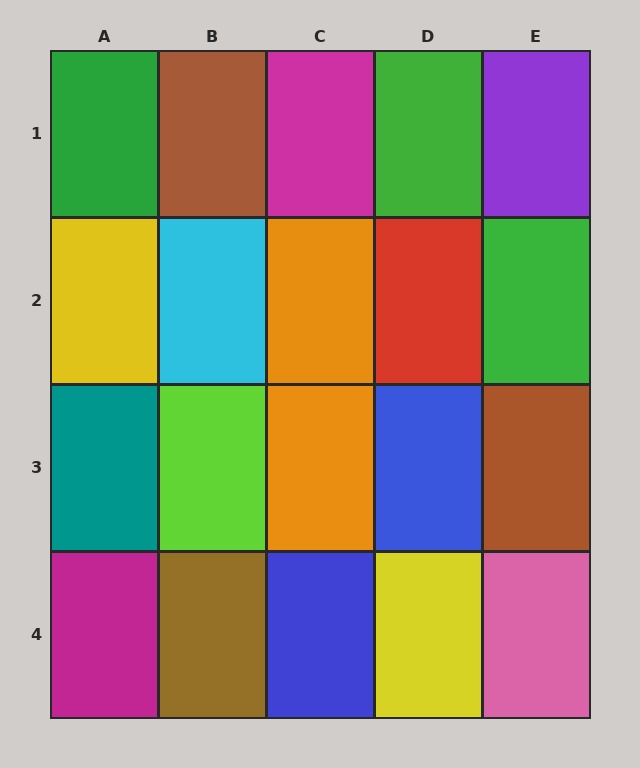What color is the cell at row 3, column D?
Blue.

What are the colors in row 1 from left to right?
Green, brown, magenta, green, purple.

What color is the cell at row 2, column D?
Red.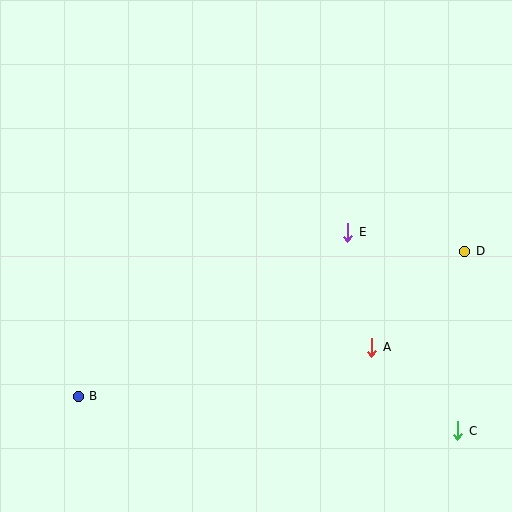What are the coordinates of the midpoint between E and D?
The midpoint between E and D is at (406, 242).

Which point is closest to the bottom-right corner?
Point C is closest to the bottom-right corner.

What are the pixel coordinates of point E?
Point E is at (348, 232).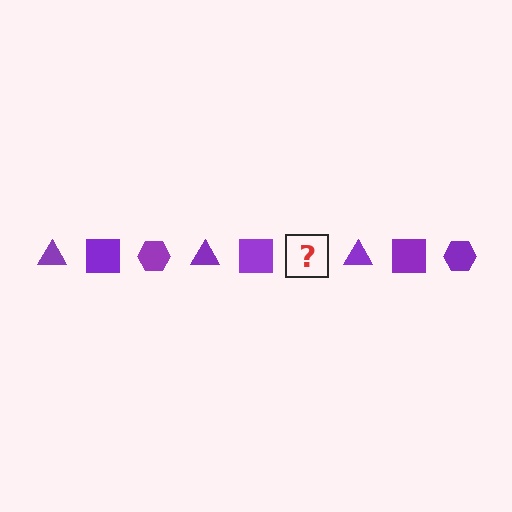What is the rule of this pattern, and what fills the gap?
The rule is that the pattern cycles through triangle, square, hexagon shapes in purple. The gap should be filled with a purple hexagon.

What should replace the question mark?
The question mark should be replaced with a purple hexagon.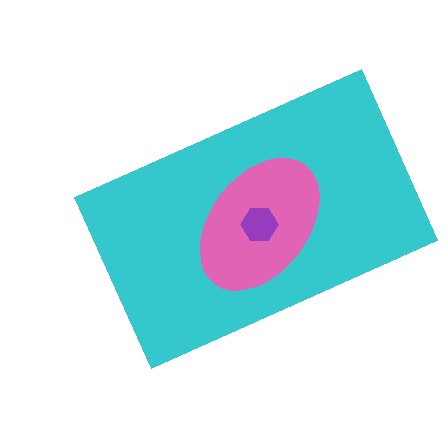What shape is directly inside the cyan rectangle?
The pink ellipse.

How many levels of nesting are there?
3.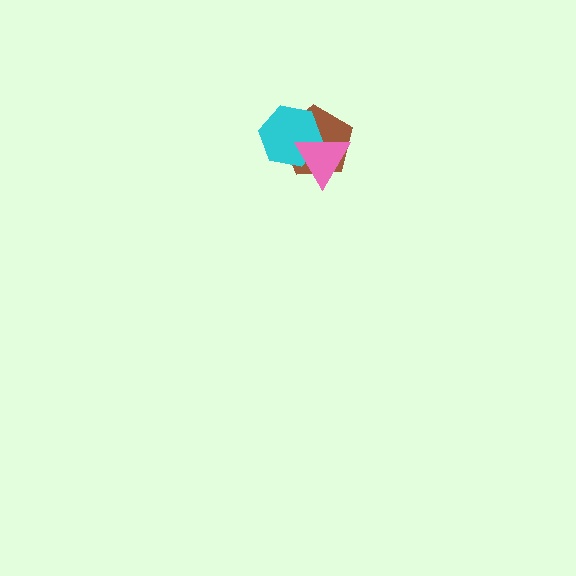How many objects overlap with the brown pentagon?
2 objects overlap with the brown pentagon.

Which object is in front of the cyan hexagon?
The pink triangle is in front of the cyan hexagon.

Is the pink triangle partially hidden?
No, no other shape covers it.